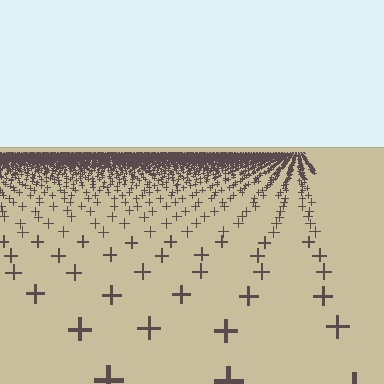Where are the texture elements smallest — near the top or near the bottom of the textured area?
Near the top.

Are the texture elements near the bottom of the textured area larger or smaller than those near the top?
Larger. Near the bottom, elements are closer to the viewer and appear at a bigger on-screen size.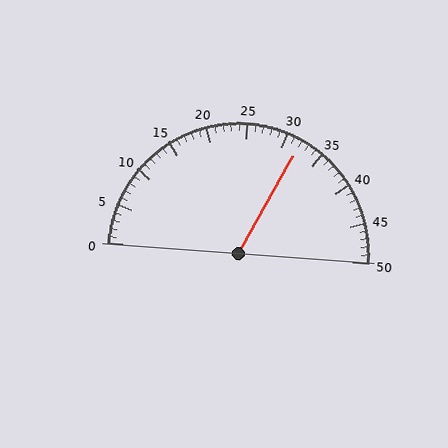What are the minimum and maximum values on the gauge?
The gauge ranges from 0 to 50.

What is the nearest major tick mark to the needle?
The nearest major tick mark is 30.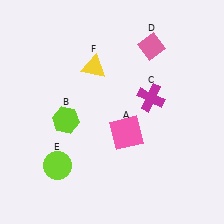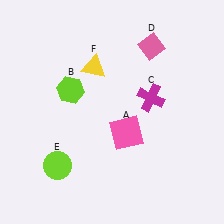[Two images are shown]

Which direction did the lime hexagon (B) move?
The lime hexagon (B) moved up.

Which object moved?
The lime hexagon (B) moved up.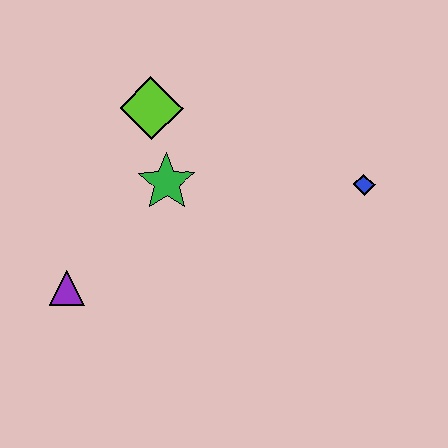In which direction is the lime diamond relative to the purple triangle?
The lime diamond is above the purple triangle.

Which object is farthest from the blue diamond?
The purple triangle is farthest from the blue diamond.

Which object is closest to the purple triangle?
The green star is closest to the purple triangle.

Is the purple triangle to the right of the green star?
No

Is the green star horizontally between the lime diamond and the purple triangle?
No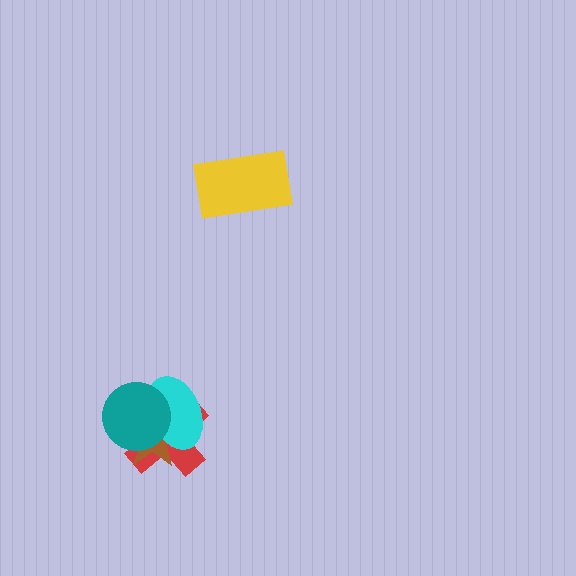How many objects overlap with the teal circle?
3 objects overlap with the teal circle.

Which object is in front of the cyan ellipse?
The teal circle is in front of the cyan ellipse.